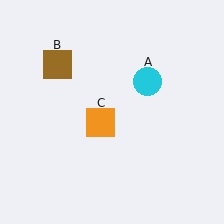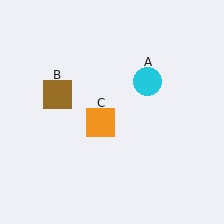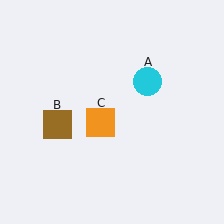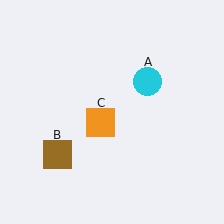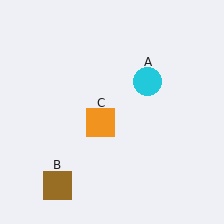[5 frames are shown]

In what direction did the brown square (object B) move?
The brown square (object B) moved down.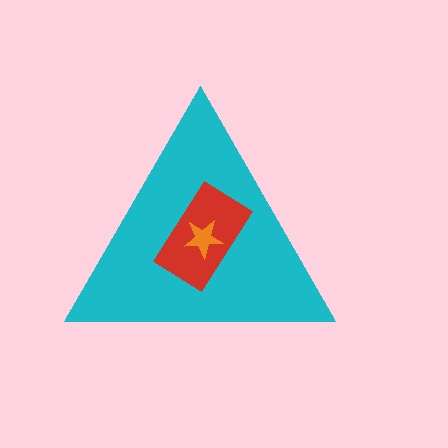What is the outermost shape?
The cyan triangle.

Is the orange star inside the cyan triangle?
Yes.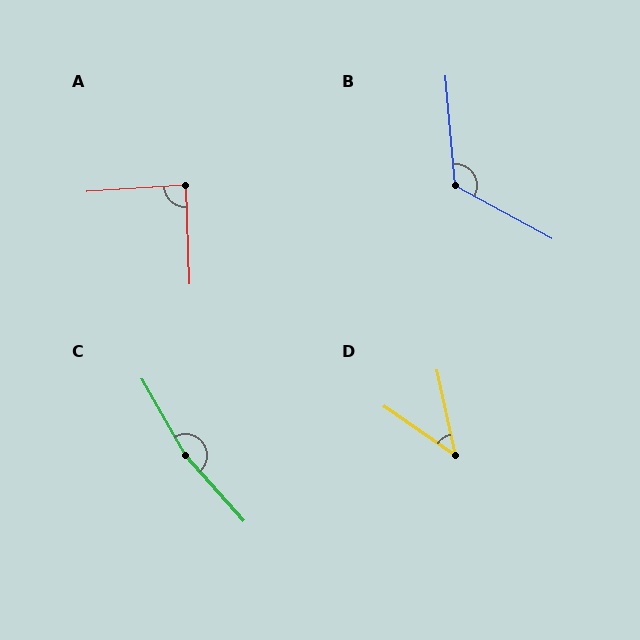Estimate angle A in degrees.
Approximately 88 degrees.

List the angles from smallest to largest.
D (43°), A (88°), B (124°), C (168°).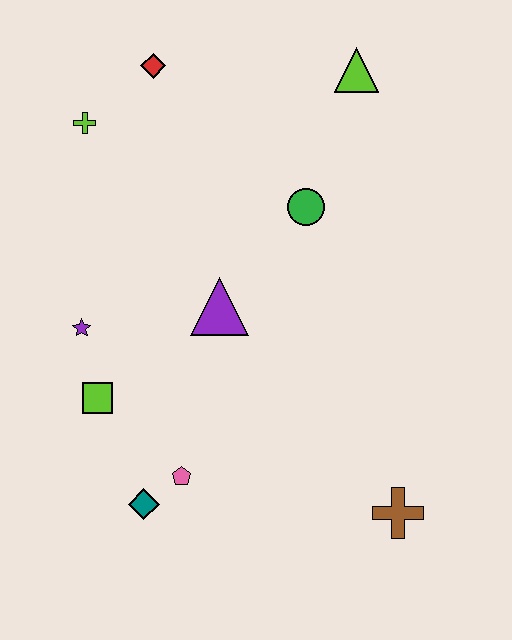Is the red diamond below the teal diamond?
No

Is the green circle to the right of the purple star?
Yes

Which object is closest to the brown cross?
The pink pentagon is closest to the brown cross.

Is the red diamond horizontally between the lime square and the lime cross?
No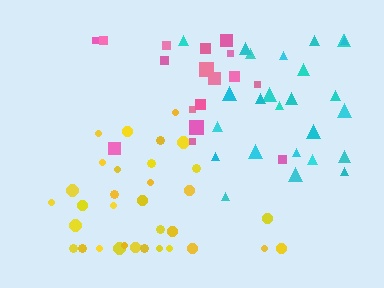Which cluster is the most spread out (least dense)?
Pink.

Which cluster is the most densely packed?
Yellow.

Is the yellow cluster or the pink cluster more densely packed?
Yellow.